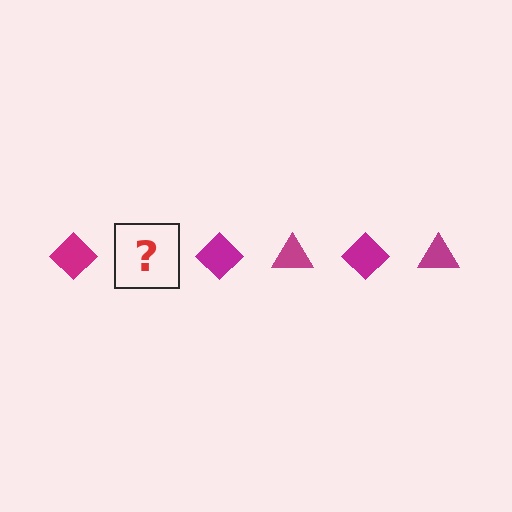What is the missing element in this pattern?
The missing element is a magenta triangle.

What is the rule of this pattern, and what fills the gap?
The rule is that the pattern cycles through diamond, triangle shapes in magenta. The gap should be filled with a magenta triangle.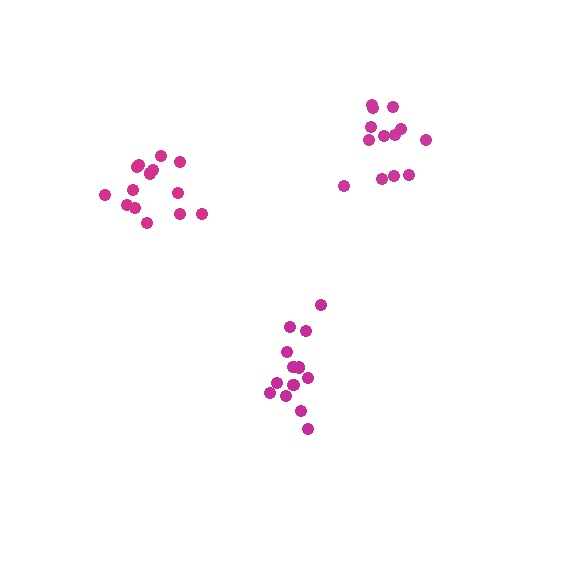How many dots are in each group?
Group 1: 13 dots, Group 2: 13 dots, Group 3: 14 dots (40 total).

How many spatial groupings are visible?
There are 3 spatial groupings.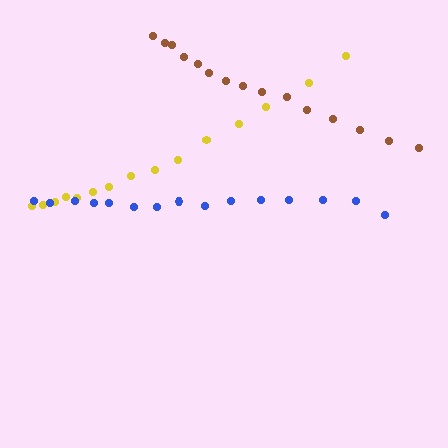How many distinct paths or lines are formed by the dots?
There are 3 distinct paths.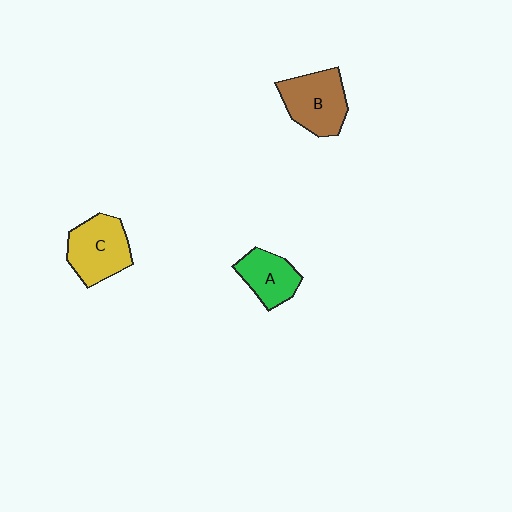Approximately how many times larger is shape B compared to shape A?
Approximately 1.4 times.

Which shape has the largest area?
Shape B (brown).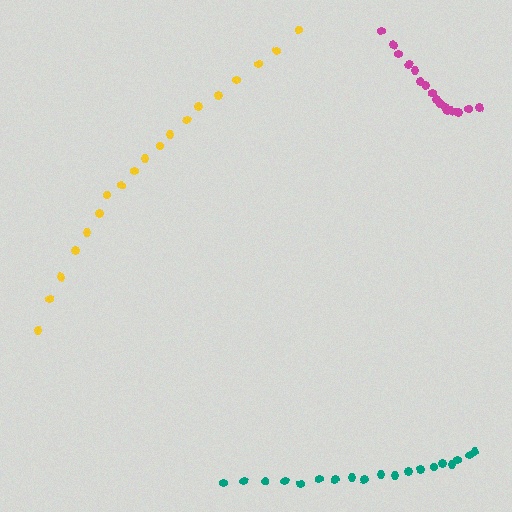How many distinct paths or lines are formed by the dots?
There are 3 distinct paths.